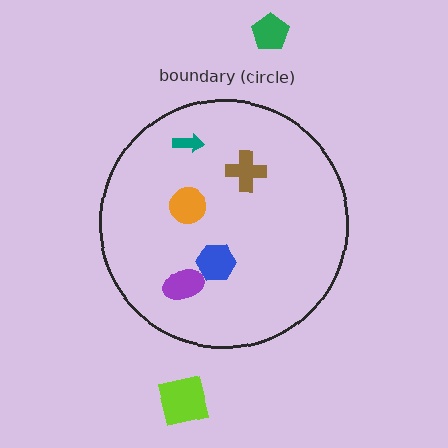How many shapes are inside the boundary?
5 inside, 2 outside.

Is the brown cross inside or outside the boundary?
Inside.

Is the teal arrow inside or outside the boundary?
Inside.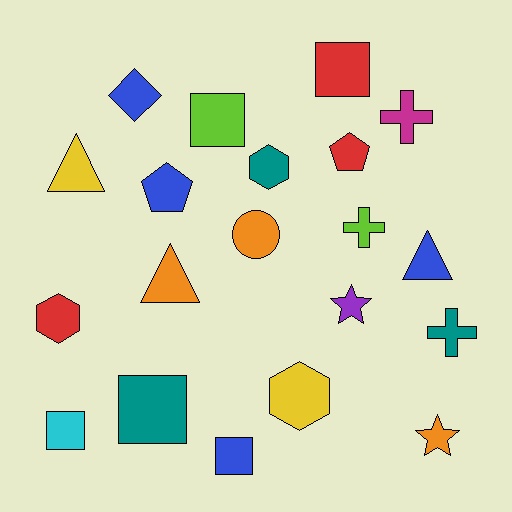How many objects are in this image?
There are 20 objects.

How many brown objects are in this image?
There are no brown objects.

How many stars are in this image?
There are 2 stars.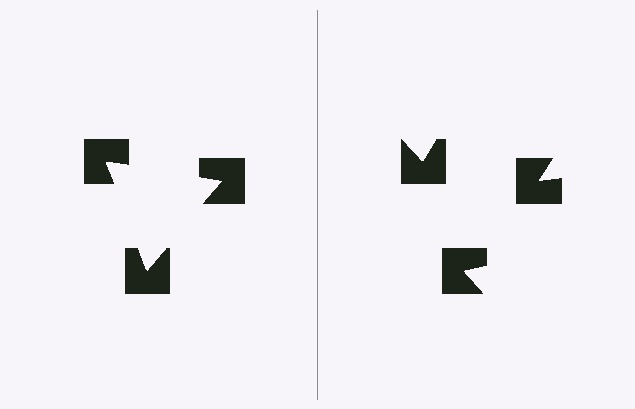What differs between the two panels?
The notched squares are positioned identically on both sides; only the wedge orientations differ. On the left they align to a triangle; on the right they are misaligned.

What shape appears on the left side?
An illusory triangle.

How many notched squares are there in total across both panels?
6 — 3 on each side.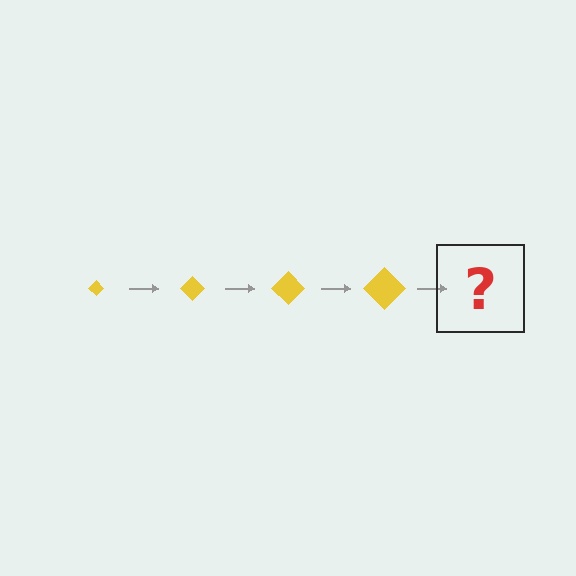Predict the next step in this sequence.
The next step is a yellow diamond, larger than the previous one.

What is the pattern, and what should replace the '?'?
The pattern is that the diamond gets progressively larger each step. The '?' should be a yellow diamond, larger than the previous one.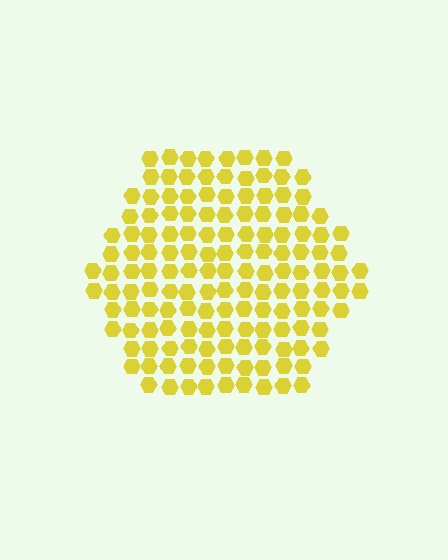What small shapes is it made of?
It is made of small hexagons.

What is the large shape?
The large shape is a hexagon.